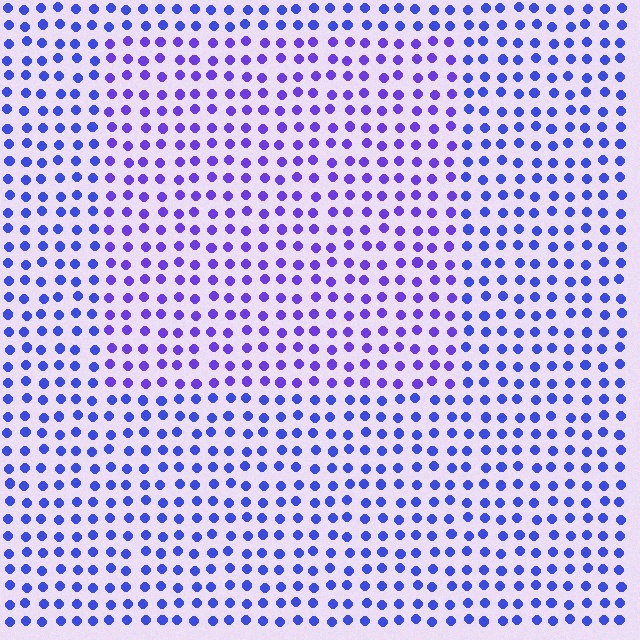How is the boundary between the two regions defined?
The boundary is defined purely by a slight shift in hue (about 24 degrees). Spacing, size, and orientation are identical on both sides.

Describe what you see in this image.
The image is filled with small blue elements in a uniform arrangement. A rectangle-shaped region is visible where the elements are tinted to a slightly different hue, forming a subtle color boundary.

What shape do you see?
I see a rectangle.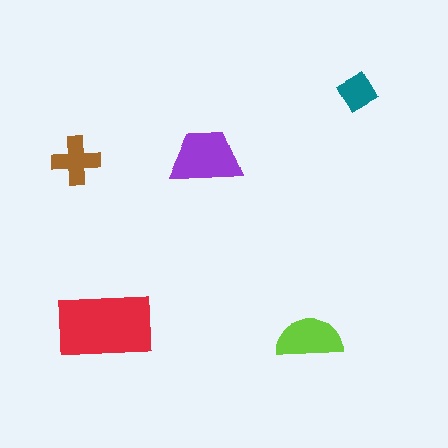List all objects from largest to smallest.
The red rectangle, the purple trapezoid, the lime semicircle, the brown cross, the teal diamond.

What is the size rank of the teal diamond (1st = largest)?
5th.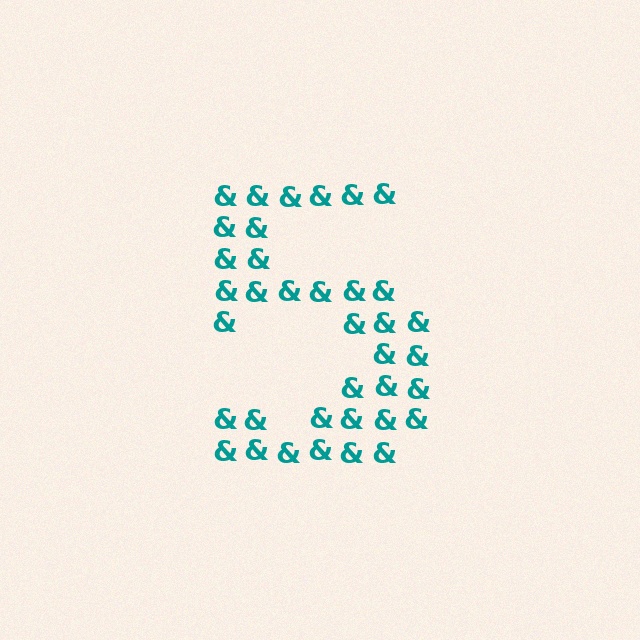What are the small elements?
The small elements are ampersands.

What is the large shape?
The large shape is the digit 5.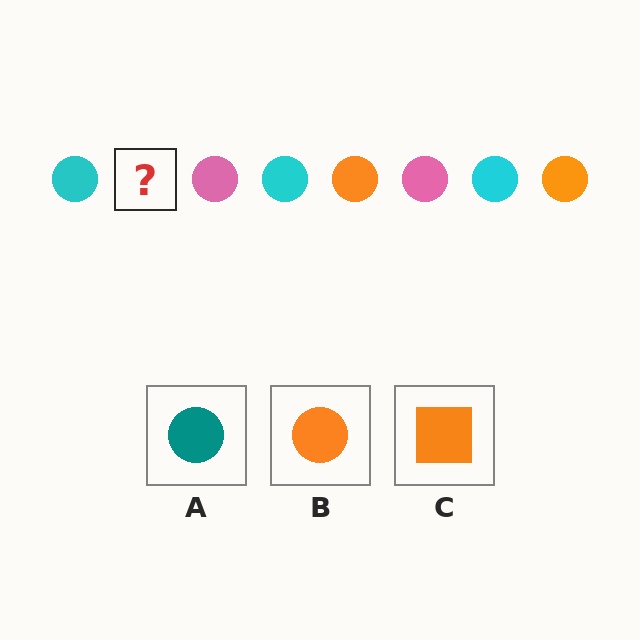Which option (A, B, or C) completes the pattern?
B.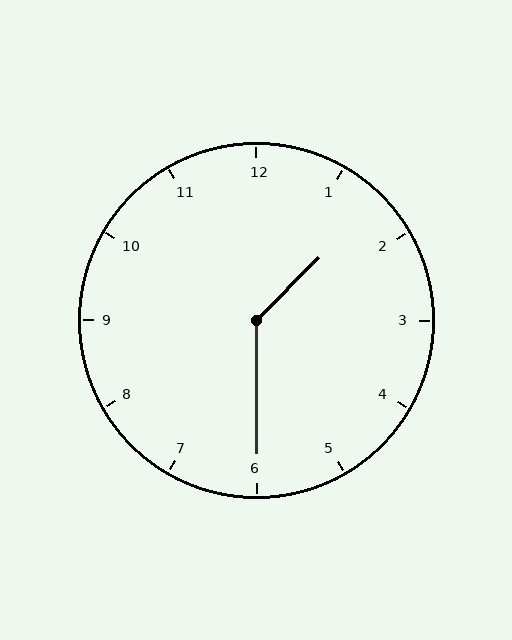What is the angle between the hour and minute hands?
Approximately 135 degrees.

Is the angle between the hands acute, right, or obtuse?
It is obtuse.